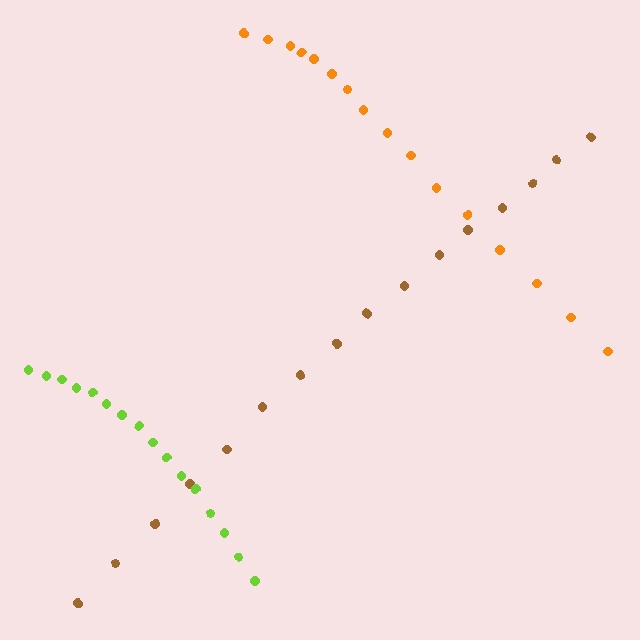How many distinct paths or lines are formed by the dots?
There are 3 distinct paths.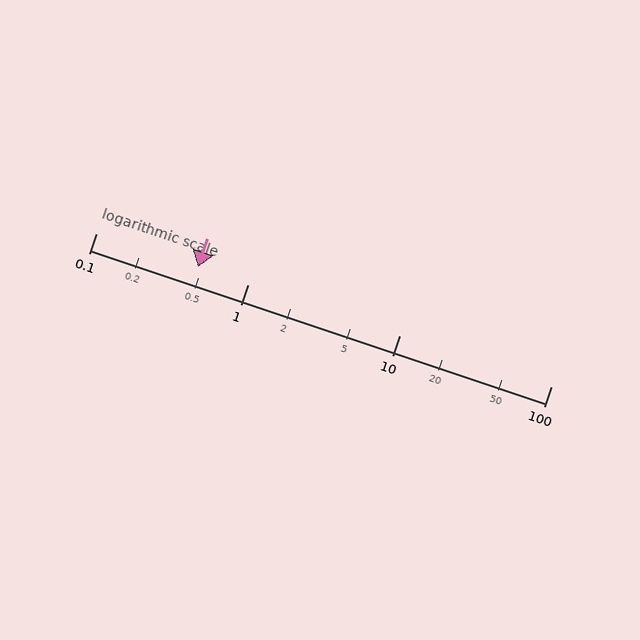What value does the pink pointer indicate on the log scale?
The pointer indicates approximately 0.47.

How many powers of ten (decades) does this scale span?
The scale spans 3 decades, from 0.1 to 100.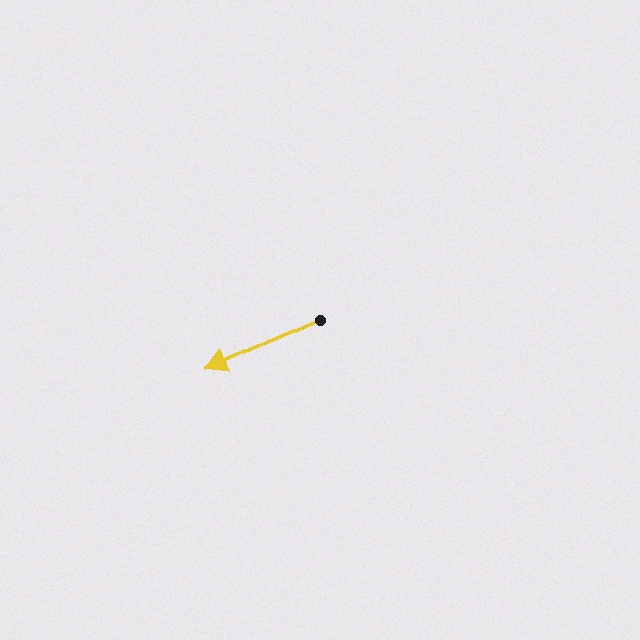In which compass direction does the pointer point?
Southwest.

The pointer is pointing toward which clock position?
Roughly 8 o'clock.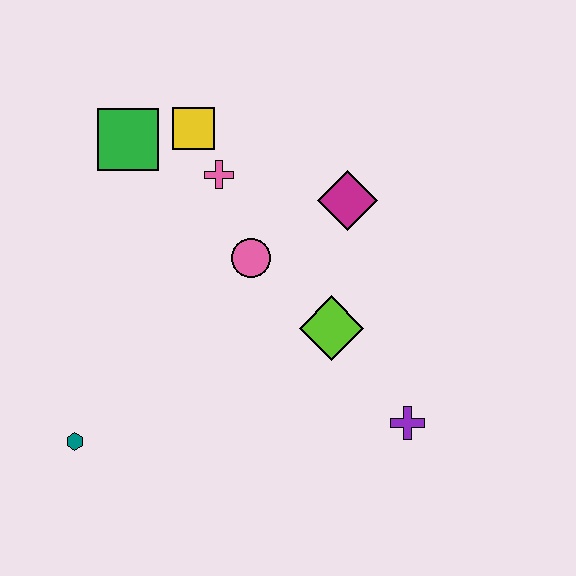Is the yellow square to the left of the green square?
No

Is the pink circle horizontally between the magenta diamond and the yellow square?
Yes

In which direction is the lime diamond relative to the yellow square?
The lime diamond is below the yellow square.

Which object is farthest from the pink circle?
The teal hexagon is farthest from the pink circle.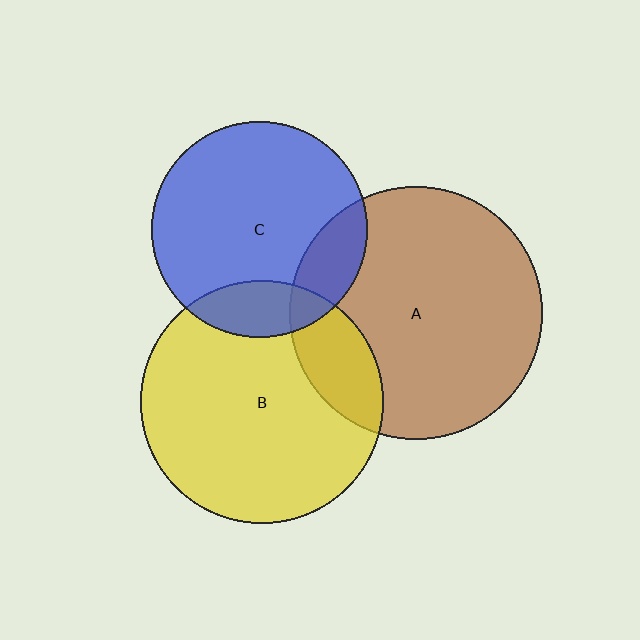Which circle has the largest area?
Circle A (brown).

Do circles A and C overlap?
Yes.